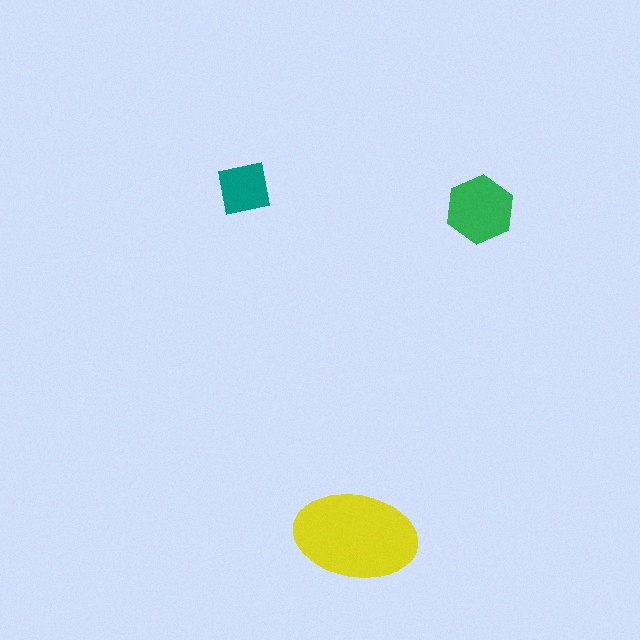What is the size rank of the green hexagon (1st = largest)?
2nd.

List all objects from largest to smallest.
The yellow ellipse, the green hexagon, the teal square.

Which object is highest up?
The teal square is topmost.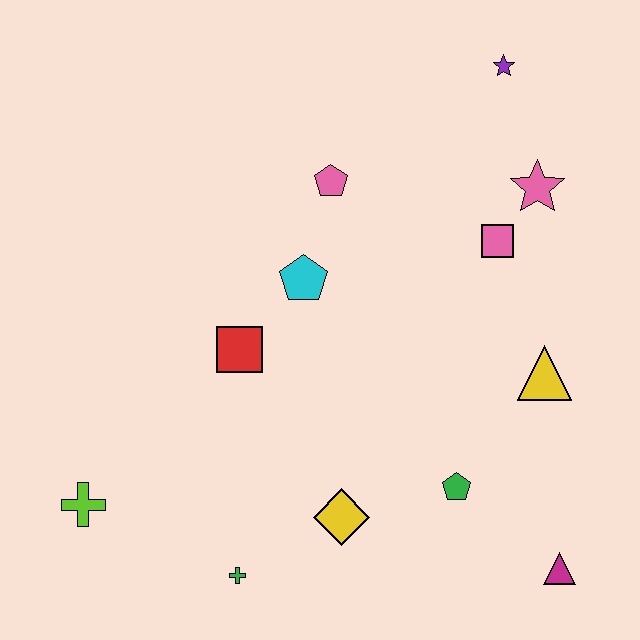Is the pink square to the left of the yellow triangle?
Yes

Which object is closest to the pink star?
The pink square is closest to the pink star.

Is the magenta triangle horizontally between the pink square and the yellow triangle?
No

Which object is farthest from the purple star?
The lime cross is farthest from the purple star.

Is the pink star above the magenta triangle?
Yes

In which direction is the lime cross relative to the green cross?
The lime cross is to the left of the green cross.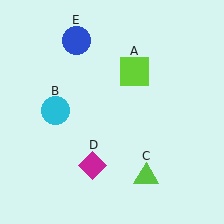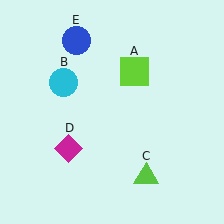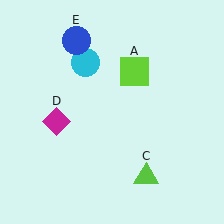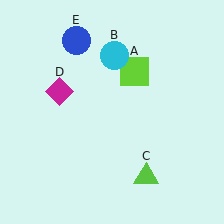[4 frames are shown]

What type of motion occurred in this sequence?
The cyan circle (object B), magenta diamond (object D) rotated clockwise around the center of the scene.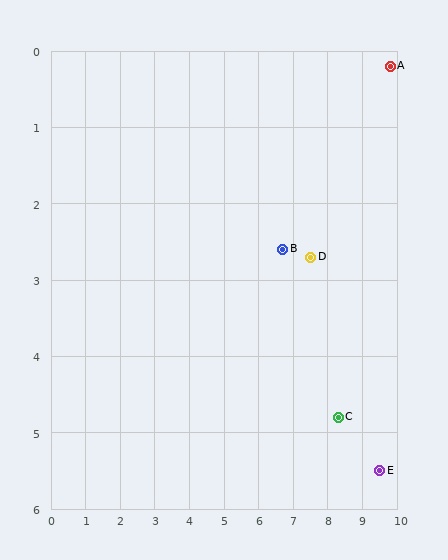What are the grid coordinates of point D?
Point D is at approximately (7.5, 2.7).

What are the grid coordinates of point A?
Point A is at approximately (9.8, 0.2).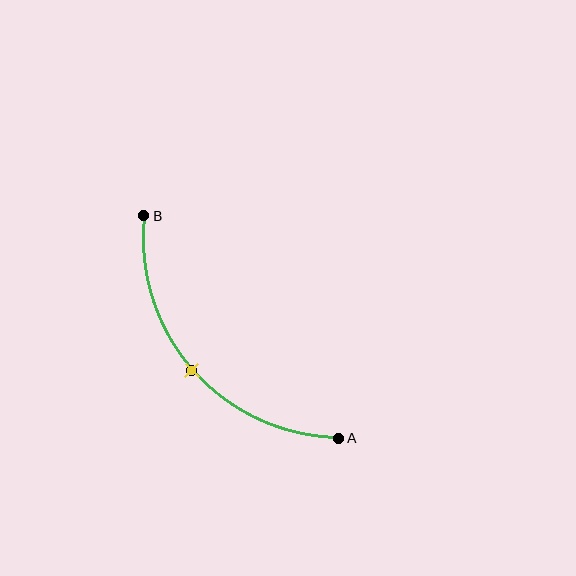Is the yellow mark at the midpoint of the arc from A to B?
Yes. The yellow mark lies on the arc at equal arc-length from both A and B — it is the arc midpoint.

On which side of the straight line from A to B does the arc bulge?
The arc bulges below and to the left of the straight line connecting A and B.